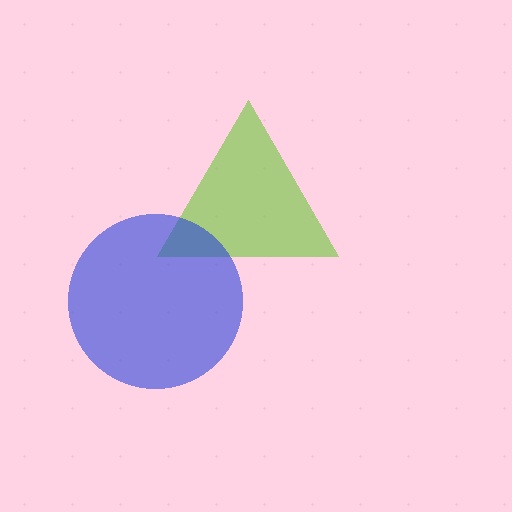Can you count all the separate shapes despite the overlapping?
Yes, there are 2 separate shapes.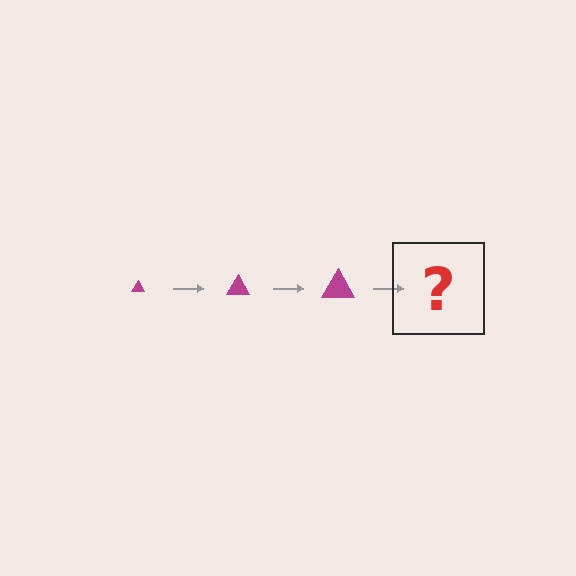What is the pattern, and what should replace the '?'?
The pattern is that the triangle gets progressively larger each step. The '?' should be a magenta triangle, larger than the previous one.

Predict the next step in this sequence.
The next step is a magenta triangle, larger than the previous one.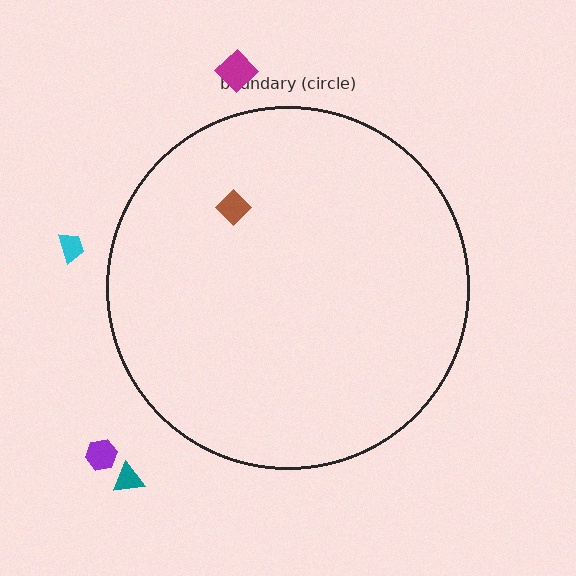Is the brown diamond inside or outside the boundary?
Inside.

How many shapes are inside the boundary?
1 inside, 4 outside.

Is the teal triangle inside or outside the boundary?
Outside.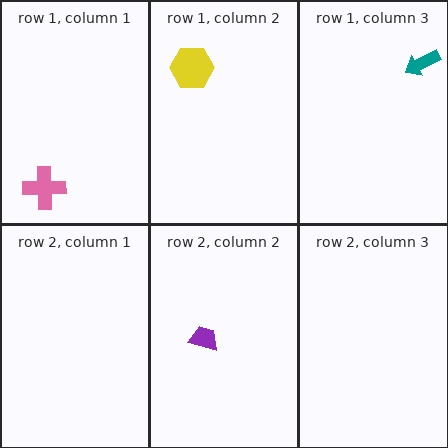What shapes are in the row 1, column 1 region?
The pink cross.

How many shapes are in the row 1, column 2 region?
1.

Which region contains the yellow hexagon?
The row 1, column 2 region.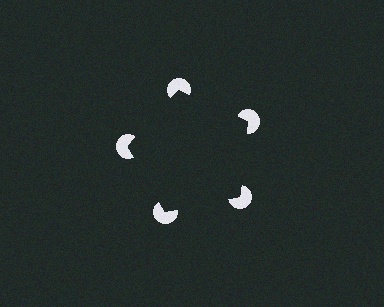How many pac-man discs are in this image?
There are 5 — one at each vertex of the illusory pentagon.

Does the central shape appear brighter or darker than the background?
It typically appears slightly darker than the background, even though no actual brightness change is drawn.